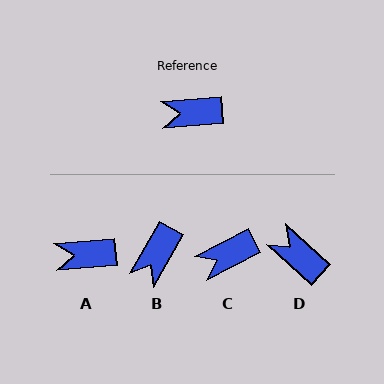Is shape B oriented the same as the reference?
No, it is off by about 55 degrees.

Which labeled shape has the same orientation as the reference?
A.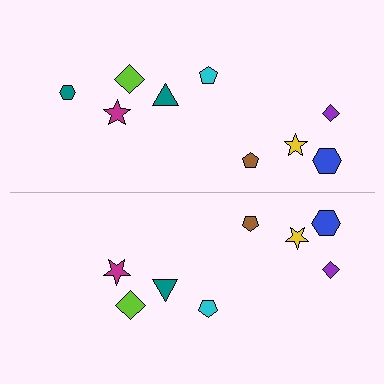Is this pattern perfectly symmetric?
No, the pattern is not perfectly symmetric. A teal hexagon is missing from the bottom side.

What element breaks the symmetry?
A teal hexagon is missing from the bottom side.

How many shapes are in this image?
There are 17 shapes in this image.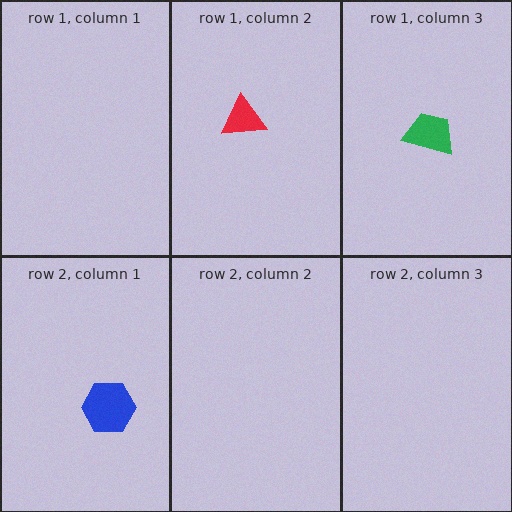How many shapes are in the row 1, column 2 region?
1.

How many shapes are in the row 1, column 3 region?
1.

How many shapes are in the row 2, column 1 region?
1.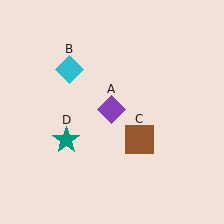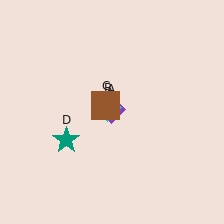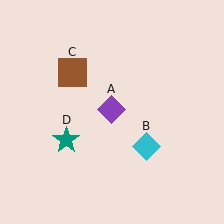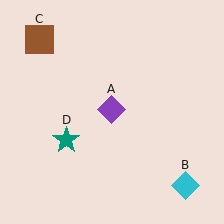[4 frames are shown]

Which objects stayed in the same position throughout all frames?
Purple diamond (object A) and teal star (object D) remained stationary.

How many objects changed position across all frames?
2 objects changed position: cyan diamond (object B), brown square (object C).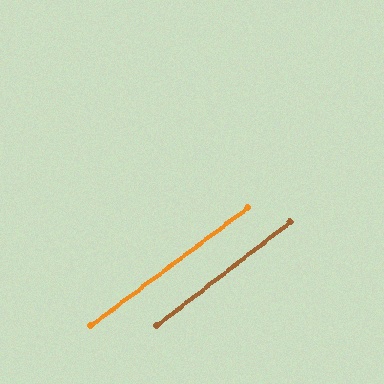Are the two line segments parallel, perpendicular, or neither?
Parallel — their directions differ by only 0.9°.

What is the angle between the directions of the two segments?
Approximately 1 degree.